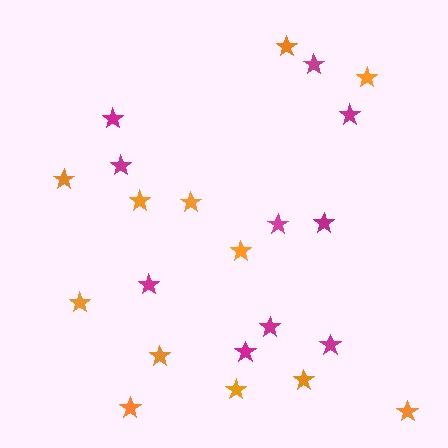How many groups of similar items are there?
There are 2 groups: one group of orange stars (12) and one group of magenta stars (10).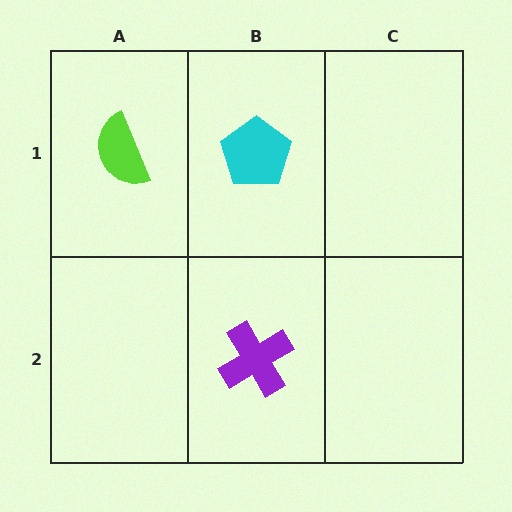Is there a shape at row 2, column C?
No, that cell is empty.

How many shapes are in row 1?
2 shapes.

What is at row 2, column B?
A purple cross.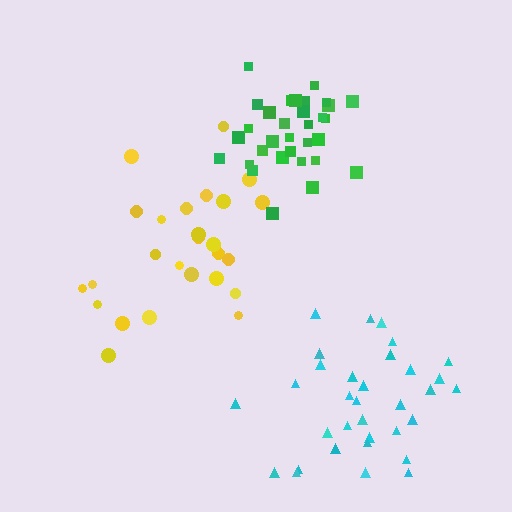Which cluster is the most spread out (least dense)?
Cyan.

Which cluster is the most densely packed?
Green.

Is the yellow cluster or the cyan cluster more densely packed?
Yellow.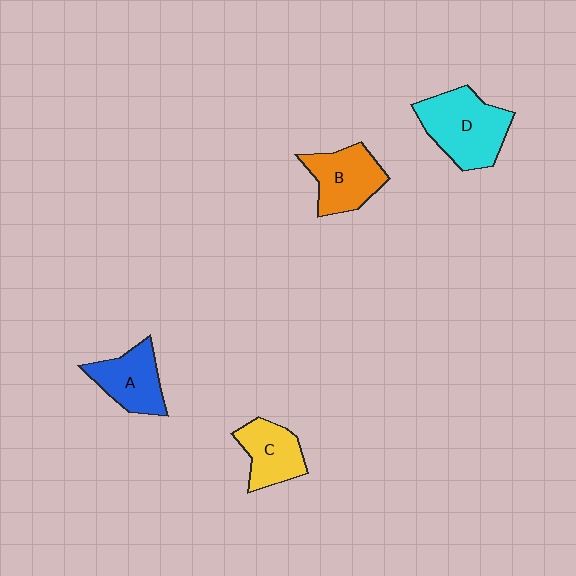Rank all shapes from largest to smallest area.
From largest to smallest: D (cyan), B (orange), A (blue), C (yellow).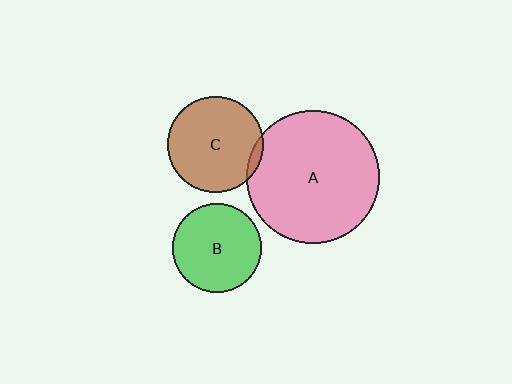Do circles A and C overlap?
Yes.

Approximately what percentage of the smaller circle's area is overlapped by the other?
Approximately 5%.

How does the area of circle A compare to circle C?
Approximately 1.9 times.